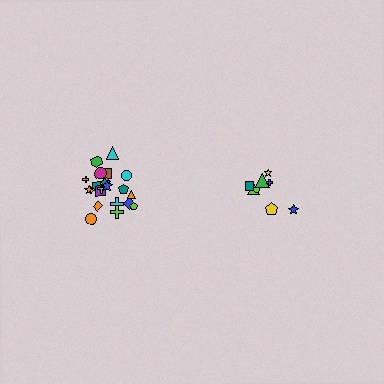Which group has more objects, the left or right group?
The left group.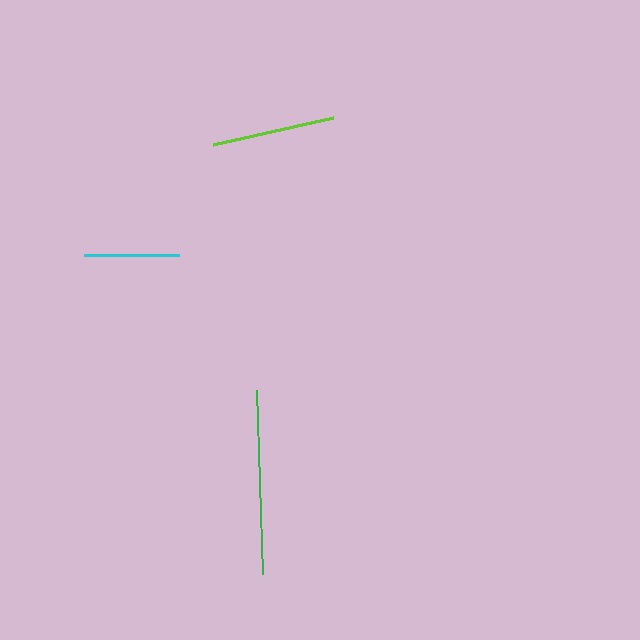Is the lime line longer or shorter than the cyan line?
The lime line is longer than the cyan line.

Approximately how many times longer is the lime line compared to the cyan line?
The lime line is approximately 1.3 times the length of the cyan line.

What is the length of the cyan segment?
The cyan segment is approximately 95 pixels long.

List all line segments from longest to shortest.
From longest to shortest: green, lime, cyan.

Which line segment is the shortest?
The cyan line is the shortest at approximately 95 pixels.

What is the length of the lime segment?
The lime segment is approximately 123 pixels long.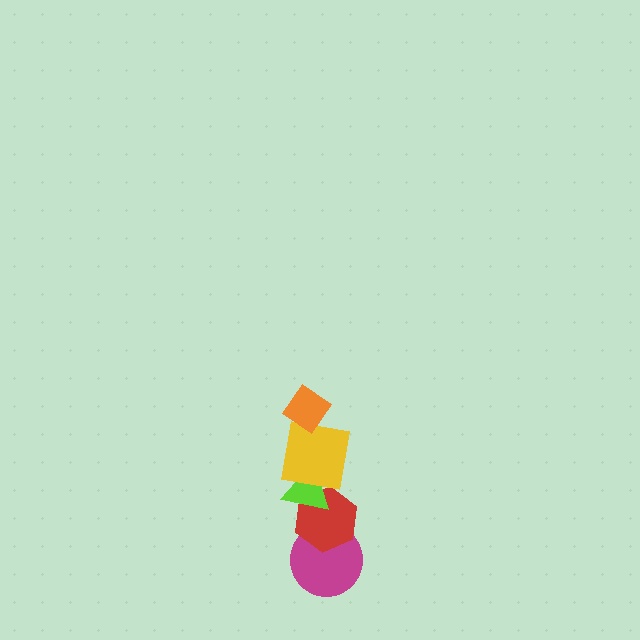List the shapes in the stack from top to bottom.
From top to bottom: the orange diamond, the yellow square, the lime triangle, the red hexagon, the magenta circle.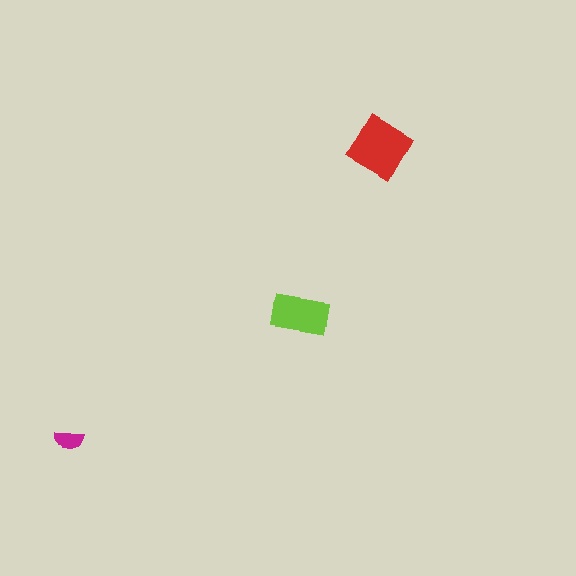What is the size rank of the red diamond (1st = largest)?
1st.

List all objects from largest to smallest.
The red diamond, the lime rectangle, the magenta semicircle.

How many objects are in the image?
There are 3 objects in the image.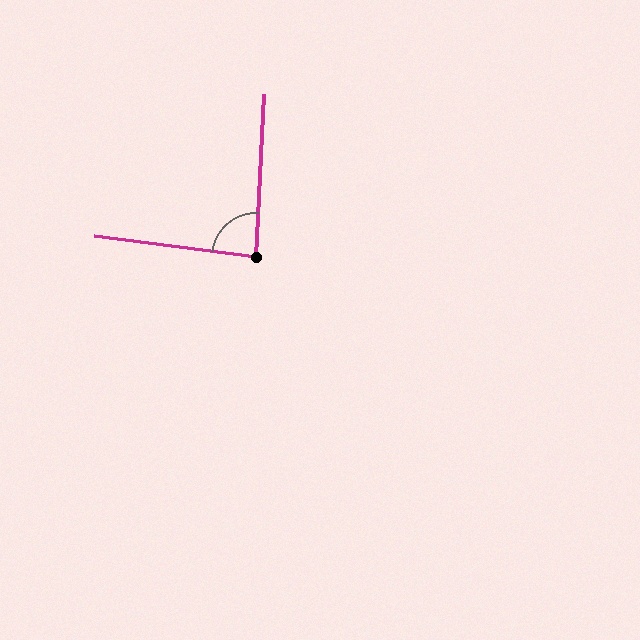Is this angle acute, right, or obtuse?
It is approximately a right angle.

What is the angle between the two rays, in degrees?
Approximately 85 degrees.